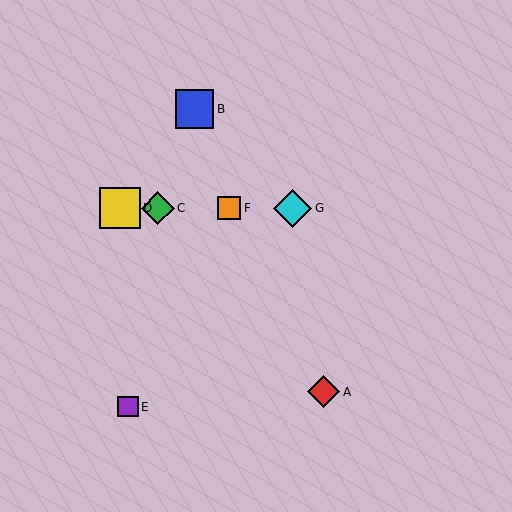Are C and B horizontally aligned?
No, C is at y≈208 and B is at y≈109.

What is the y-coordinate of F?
Object F is at y≈208.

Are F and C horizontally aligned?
Yes, both are at y≈208.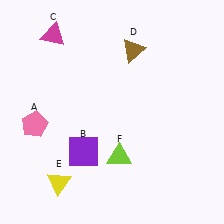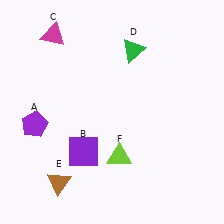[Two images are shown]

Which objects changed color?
A changed from pink to purple. D changed from brown to green. E changed from yellow to brown.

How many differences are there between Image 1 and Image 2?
There are 3 differences between the two images.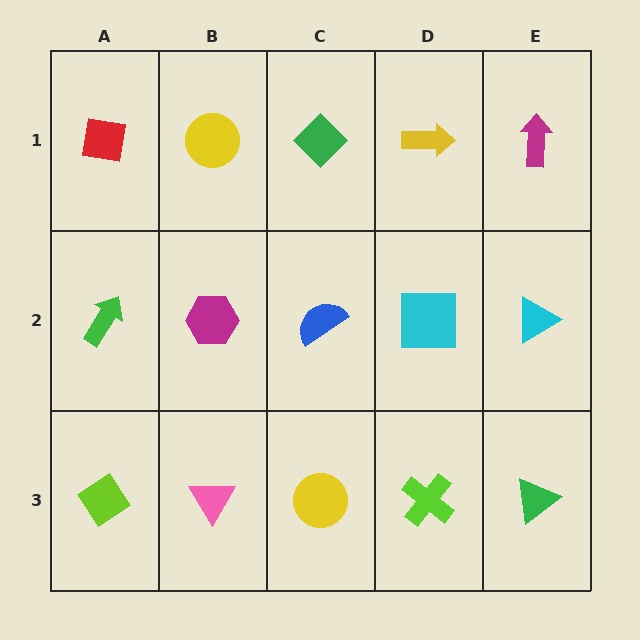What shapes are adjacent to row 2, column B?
A yellow circle (row 1, column B), a pink triangle (row 3, column B), a green arrow (row 2, column A), a blue semicircle (row 2, column C).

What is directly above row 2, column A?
A red square.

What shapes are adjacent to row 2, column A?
A red square (row 1, column A), a lime diamond (row 3, column A), a magenta hexagon (row 2, column B).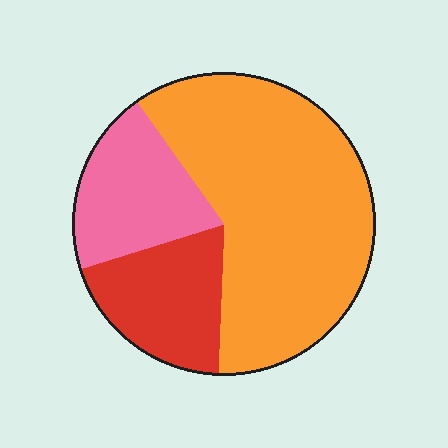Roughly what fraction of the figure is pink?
Pink takes up about one fifth (1/5) of the figure.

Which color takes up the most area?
Orange, at roughly 60%.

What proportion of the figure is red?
Red takes up less than a quarter of the figure.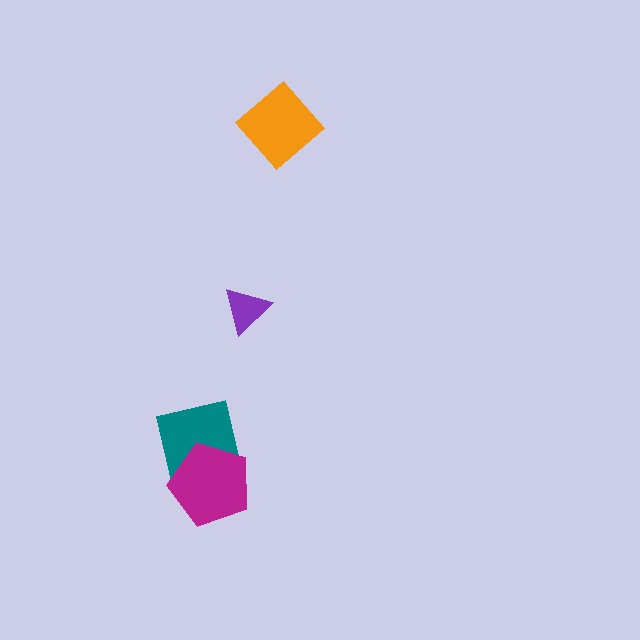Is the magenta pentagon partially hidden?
No, no other shape covers it.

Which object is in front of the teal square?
The magenta pentagon is in front of the teal square.